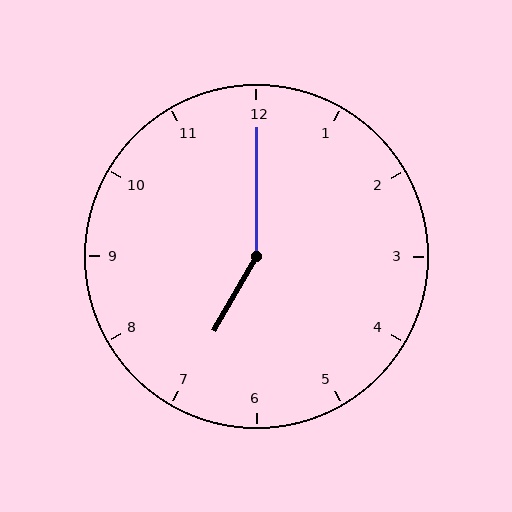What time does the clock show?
7:00.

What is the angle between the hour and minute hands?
Approximately 150 degrees.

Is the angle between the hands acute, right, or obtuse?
It is obtuse.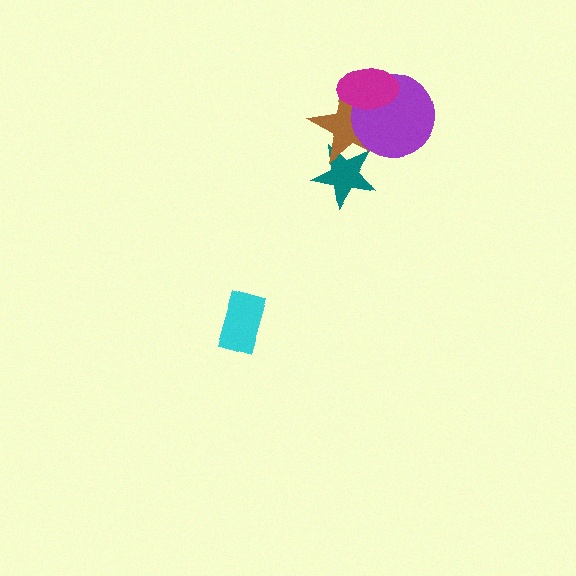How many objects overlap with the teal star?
1 object overlaps with the teal star.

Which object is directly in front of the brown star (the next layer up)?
The purple circle is directly in front of the brown star.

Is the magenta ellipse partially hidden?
No, no other shape covers it.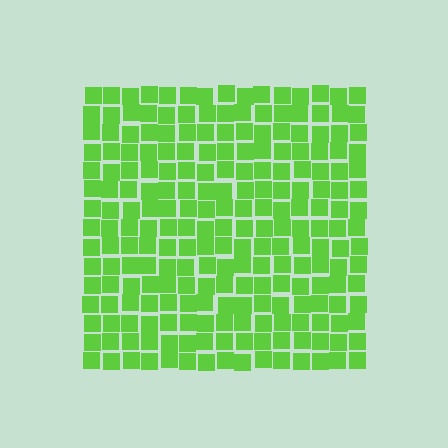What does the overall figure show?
The overall figure shows a square.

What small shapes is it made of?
It is made of small squares.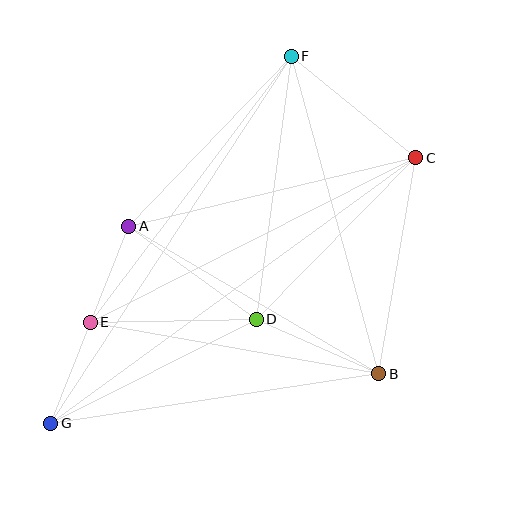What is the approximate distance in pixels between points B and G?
The distance between B and G is approximately 332 pixels.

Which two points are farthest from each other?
Points C and G are farthest from each other.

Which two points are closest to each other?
Points A and E are closest to each other.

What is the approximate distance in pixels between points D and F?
The distance between D and F is approximately 265 pixels.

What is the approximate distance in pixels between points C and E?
The distance between C and E is approximately 365 pixels.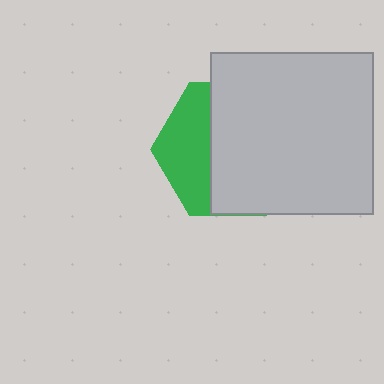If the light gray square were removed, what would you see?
You would see the complete green hexagon.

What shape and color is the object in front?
The object in front is a light gray square.